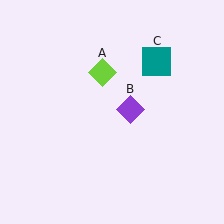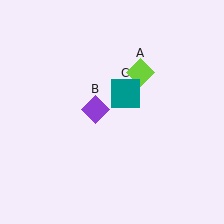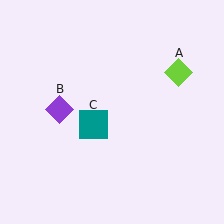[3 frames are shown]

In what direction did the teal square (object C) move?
The teal square (object C) moved down and to the left.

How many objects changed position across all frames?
3 objects changed position: lime diamond (object A), purple diamond (object B), teal square (object C).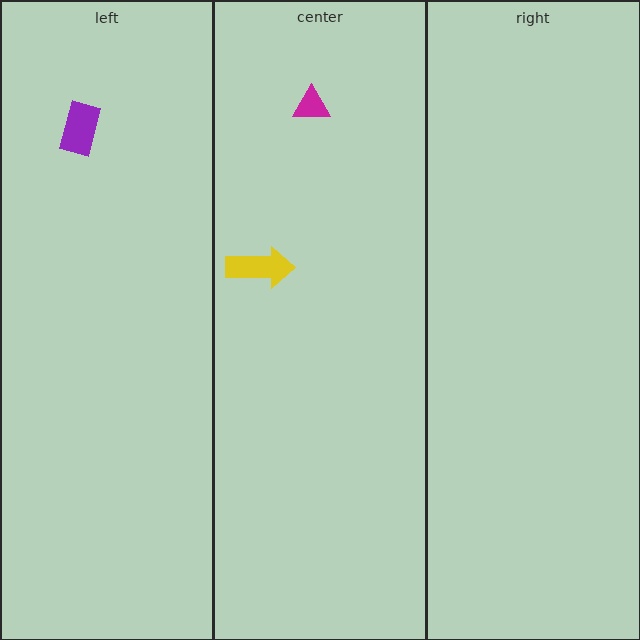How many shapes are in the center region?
2.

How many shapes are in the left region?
1.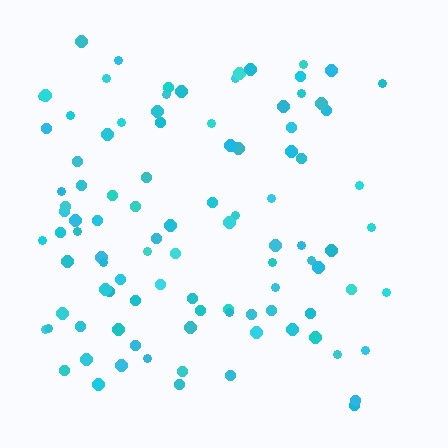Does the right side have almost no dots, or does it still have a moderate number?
Still a moderate number, just noticeably fewer than the left.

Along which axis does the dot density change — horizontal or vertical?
Horizontal.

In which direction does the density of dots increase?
From right to left, with the left side densest.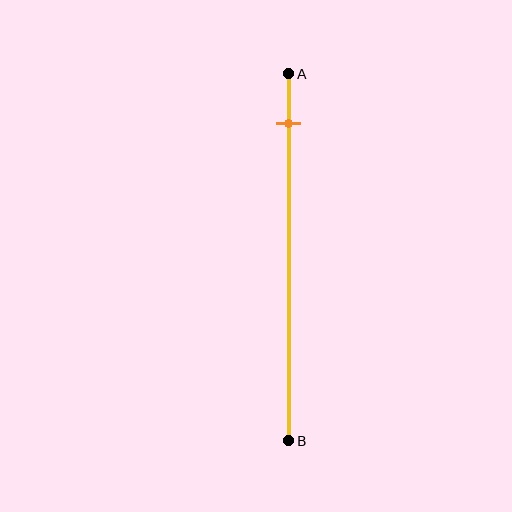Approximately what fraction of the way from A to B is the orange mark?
The orange mark is approximately 15% of the way from A to B.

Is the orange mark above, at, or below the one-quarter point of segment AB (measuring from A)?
The orange mark is above the one-quarter point of segment AB.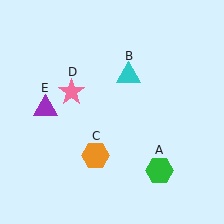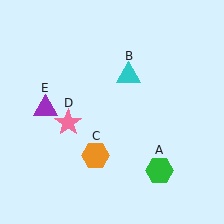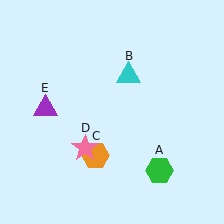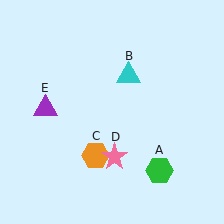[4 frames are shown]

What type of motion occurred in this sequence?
The pink star (object D) rotated counterclockwise around the center of the scene.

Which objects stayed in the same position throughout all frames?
Green hexagon (object A) and cyan triangle (object B) and orange hexagon (object C) and purple triangle (object E) remained stationary.